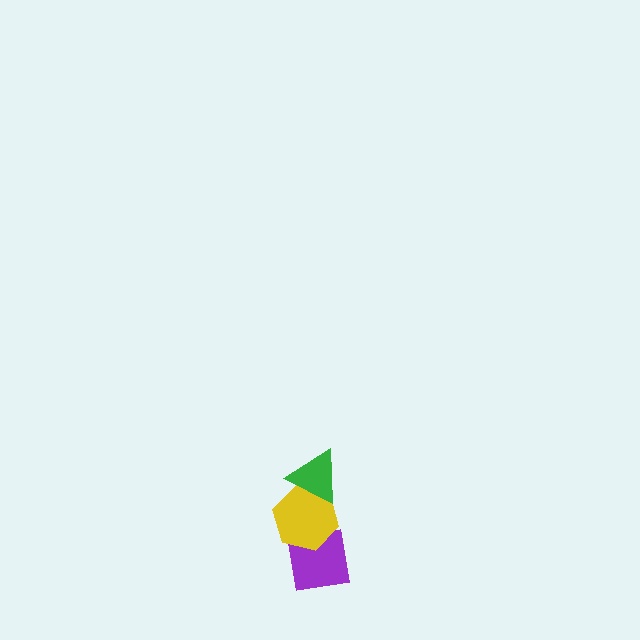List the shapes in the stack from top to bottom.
From top to bottom: the green triangle, the yellow hexagon, the purple square.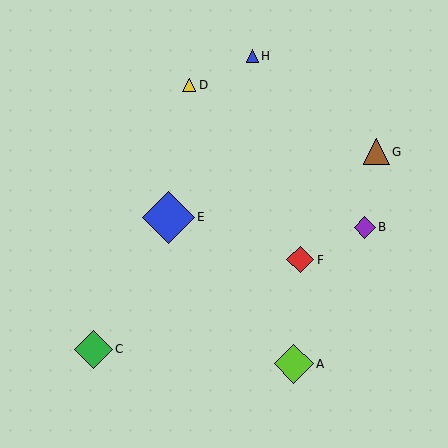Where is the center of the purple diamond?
The center of the purple diamond is at (365, 227).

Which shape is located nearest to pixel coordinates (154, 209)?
The blue diamond (labeled E) at (168, 217) is nearest to that location.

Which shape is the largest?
The blue diamond (labeled E) is the largest.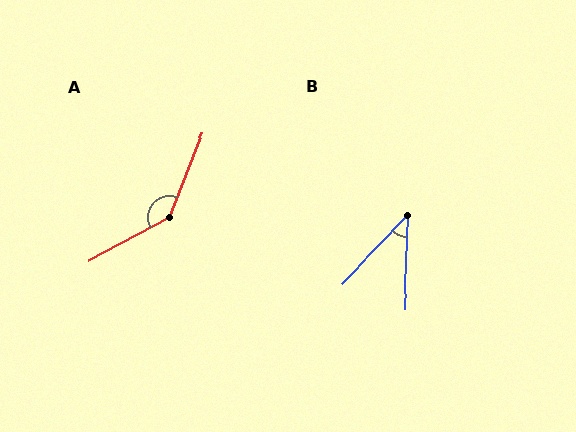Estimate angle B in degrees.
Approximately 41 degrees.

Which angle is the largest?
A, at approximately 140 degrees.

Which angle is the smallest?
B, at approximately 41 degrees.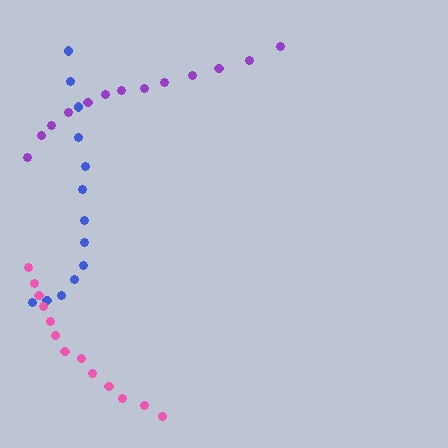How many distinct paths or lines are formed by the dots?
There are 3 distinct paths.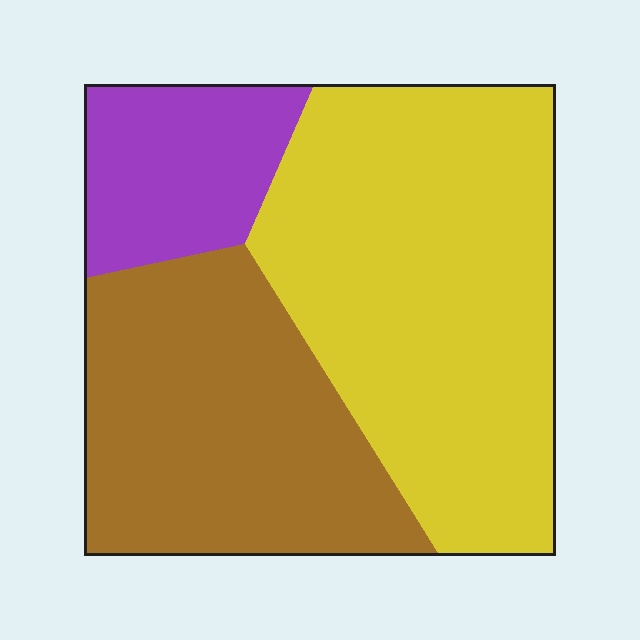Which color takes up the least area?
Purple, at roughly 15%.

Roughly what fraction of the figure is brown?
Brown takes up between a quarter and a half of the figure.